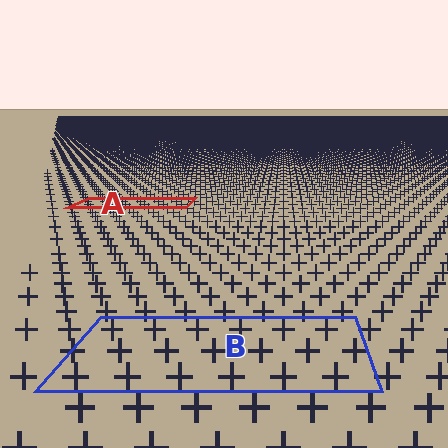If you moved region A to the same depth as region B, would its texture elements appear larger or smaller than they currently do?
They would appear larger. At a closer depth, the same texture elements are projected at a bigger on-screen size.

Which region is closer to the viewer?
Region B is closer. The texture elements there are larger and more spread out.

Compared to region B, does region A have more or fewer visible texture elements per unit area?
Region A has more texture elements per unit area — they are packed more densely because it is farther away.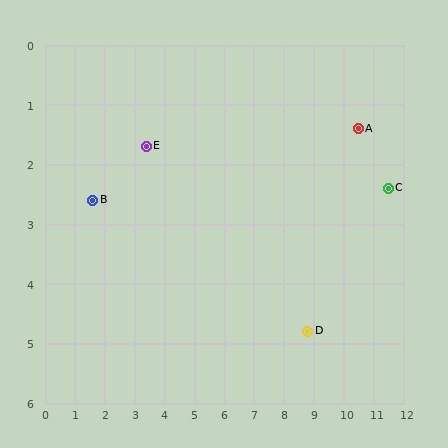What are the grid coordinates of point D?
Point D is at approximately (8.8, 4.8).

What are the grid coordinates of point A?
Point A is at approximately (10.5, 1.4).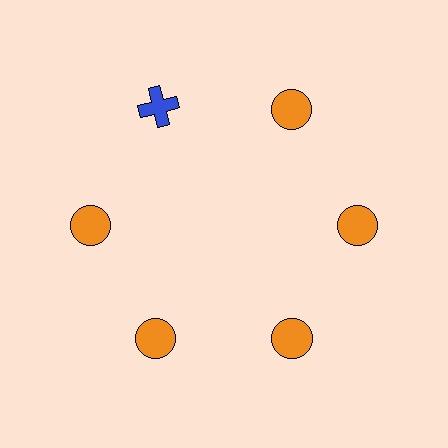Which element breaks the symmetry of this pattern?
The blue cross at roughly the 11 o'clock position breaks the symmetry. All other shapes are orange circles.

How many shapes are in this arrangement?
There are 6 shapes arranged in a ring pattern.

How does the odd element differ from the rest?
It differs in both color (blue instead of orange) and shape (cross instead of circle).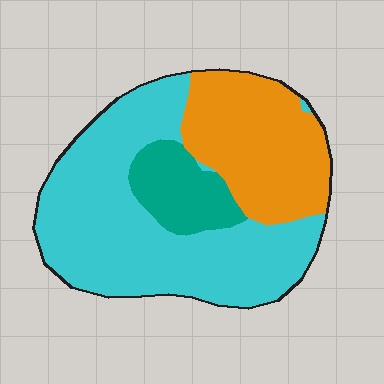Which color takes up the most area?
Cyan, at roughly 55%.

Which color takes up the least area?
Teal, at roughly 15%.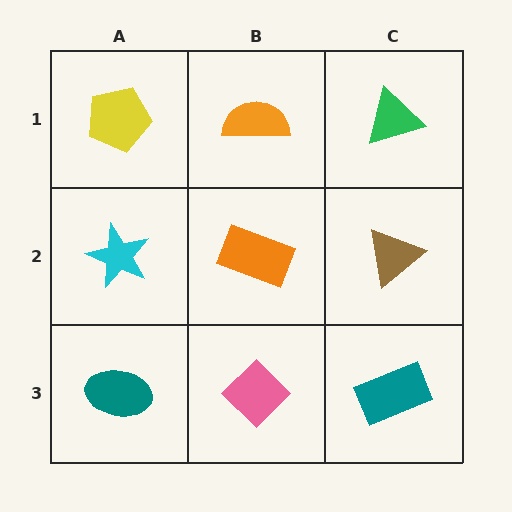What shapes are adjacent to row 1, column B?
An orange rectangle (row 2, column B), a yellow pentagon (row 1, column A), a green triangle (row 1, column C).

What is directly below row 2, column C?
A teal rectangle.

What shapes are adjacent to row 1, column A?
A cyan star (row 2, column A), an orange semicircle (row 1, column B).